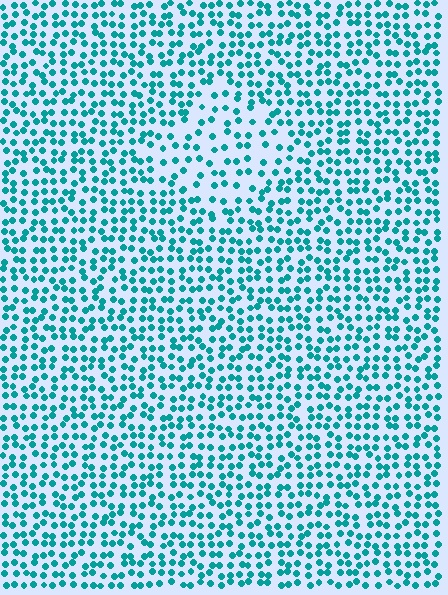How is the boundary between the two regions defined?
The boundary is defined by a change in element density (approximately 1.7x ratio). All elements are the same color, size, and shape.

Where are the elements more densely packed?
The elements are more densely packed outside the diamond boundary.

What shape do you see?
I see a diamond.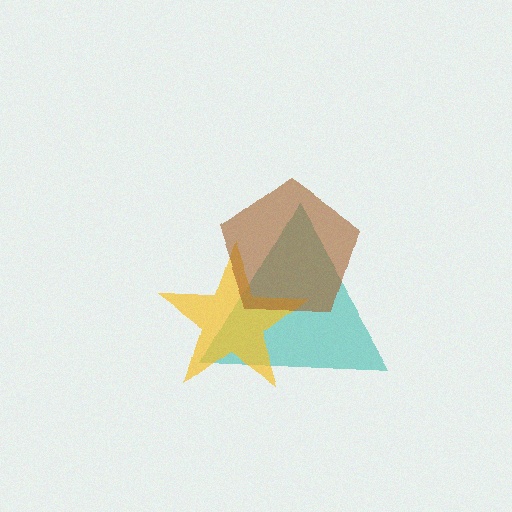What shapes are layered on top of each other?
The layered shapes are: a teal triangle, a yellow star, a brown pentagon.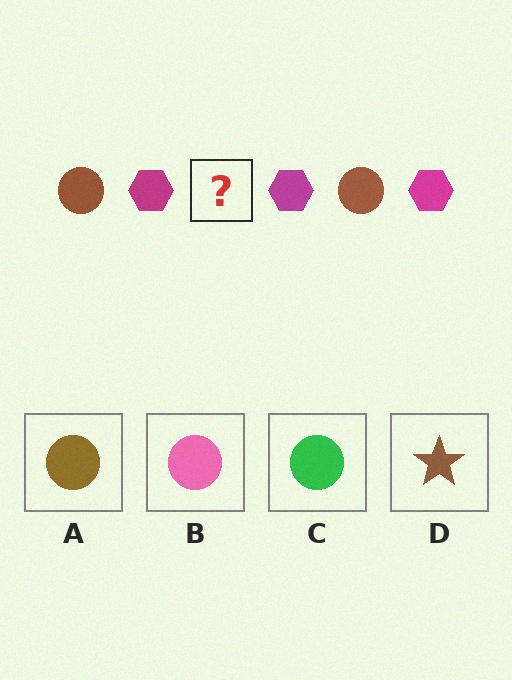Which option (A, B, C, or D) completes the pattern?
A.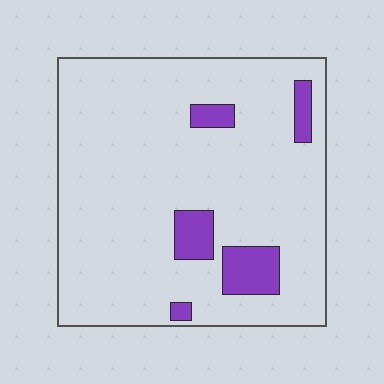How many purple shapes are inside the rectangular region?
5.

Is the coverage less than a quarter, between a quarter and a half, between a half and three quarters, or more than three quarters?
Less than a quarter.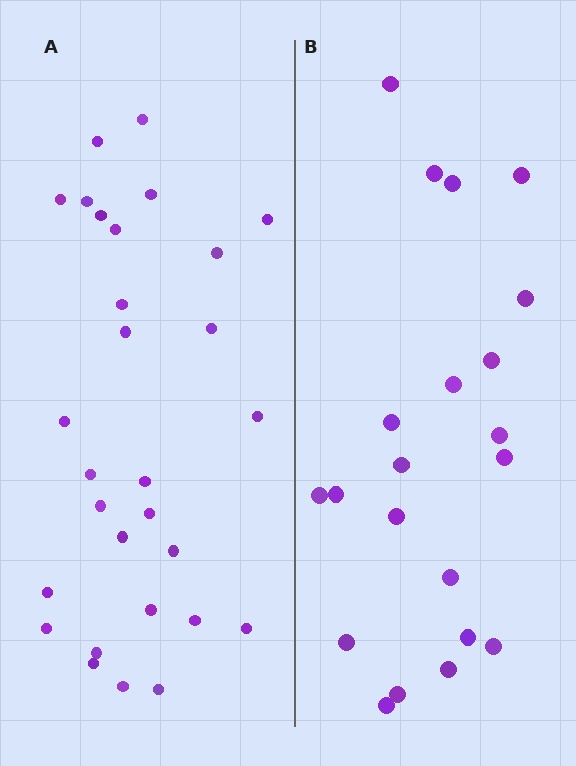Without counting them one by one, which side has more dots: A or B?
Region A (the left region) has more dots.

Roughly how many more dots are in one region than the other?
Region A has roughly 8 or so more dots than region B.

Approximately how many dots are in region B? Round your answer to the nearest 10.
About 20 dots. (The exact count is 21, which rounds to 20.)